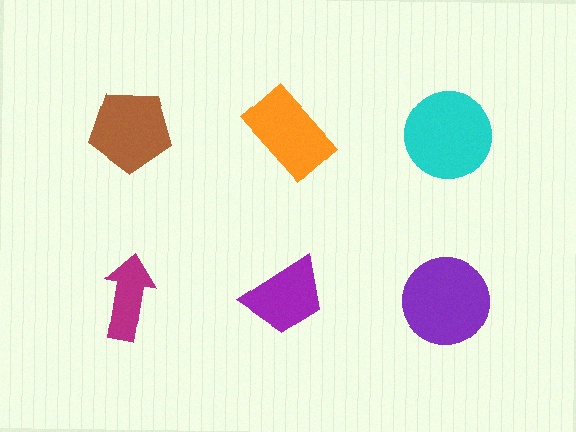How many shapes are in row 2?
3 shapes.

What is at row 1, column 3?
A cyan circle.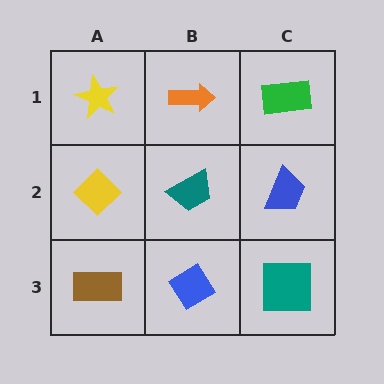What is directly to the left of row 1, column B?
A yellow star.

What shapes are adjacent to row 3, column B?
A teal trapezoid (row 2, column B), a brown rectangle (row 3, column A), a teal square (row 3, column C).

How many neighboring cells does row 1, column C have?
2.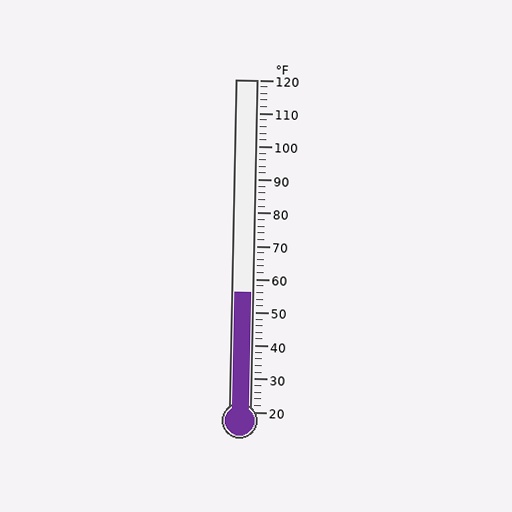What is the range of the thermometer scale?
The thermometer scale ranges from 20°F to 120°F.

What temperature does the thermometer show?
The thermometer shows approximately 56°F.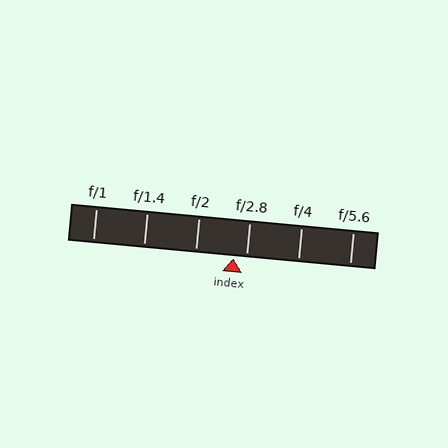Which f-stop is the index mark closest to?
The index mark is closest to f/2.8.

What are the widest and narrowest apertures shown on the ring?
The widest aperture shown is f/1 and the narrowest is f/5.6.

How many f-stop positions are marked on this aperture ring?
There are 6 f-stop positions marked.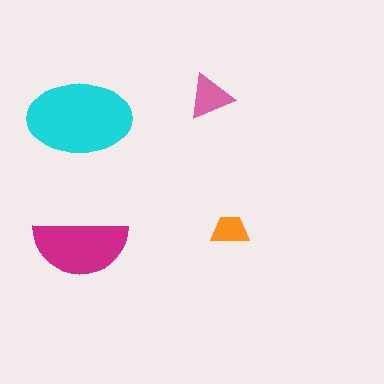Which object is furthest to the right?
The orange trapezoid is rightmost.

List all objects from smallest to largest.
The orange trapezoid, the pink triangle, the magenta semicircle, the cyan ellipse.